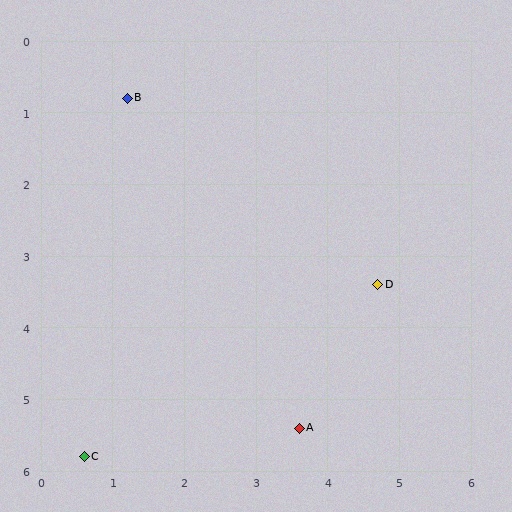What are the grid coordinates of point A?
Point A is at approximately (3.6, 5.4).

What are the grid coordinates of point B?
Point B is at approximately (1.2, 0.8).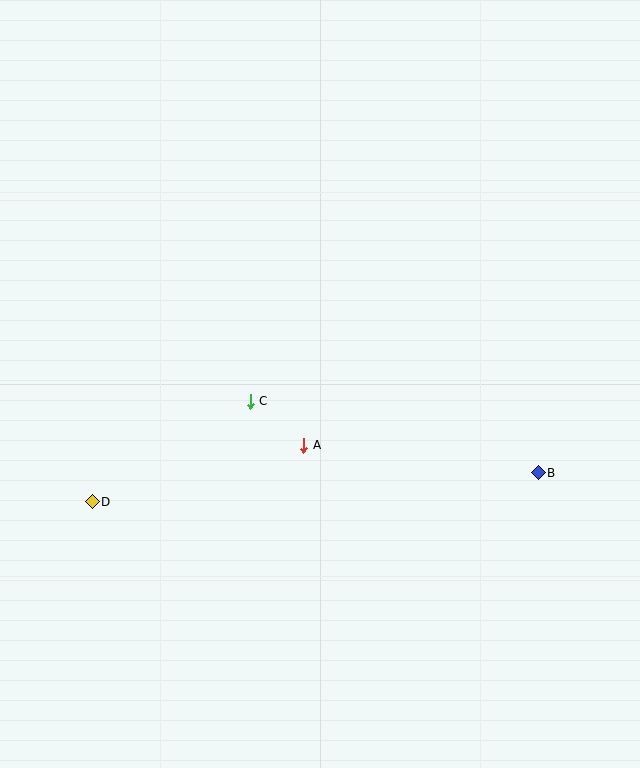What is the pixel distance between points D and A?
The distance between D and A is 219 pixels.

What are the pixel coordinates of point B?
Point B is at (538, 473).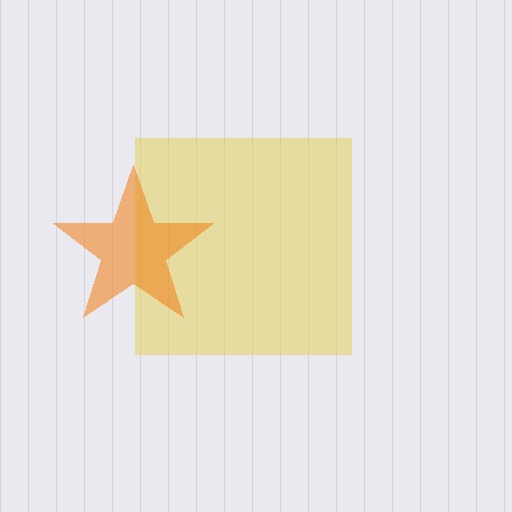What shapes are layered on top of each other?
The layered shapes are: a yellow square, an orange star.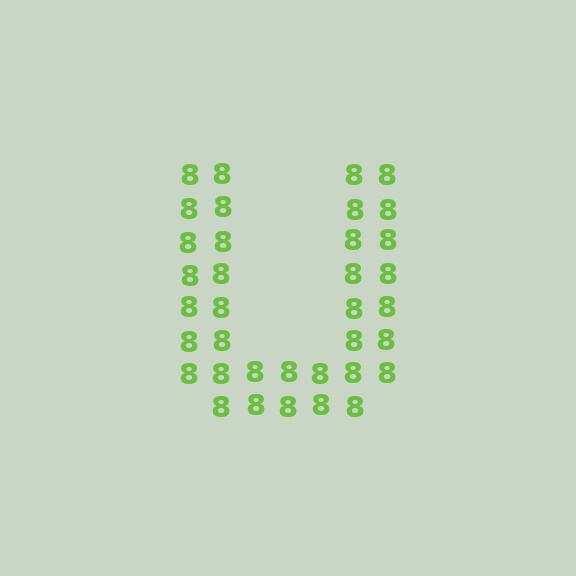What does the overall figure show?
The overall figure shows the letter U.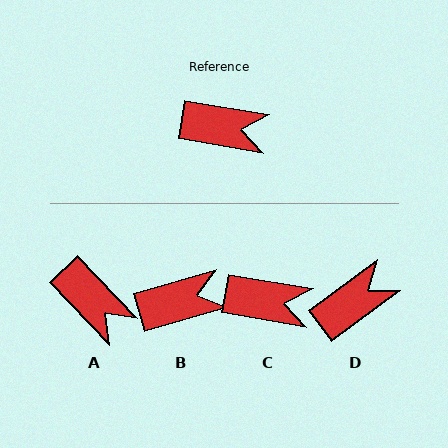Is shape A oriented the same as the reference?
No, it is off by about 36 degrees.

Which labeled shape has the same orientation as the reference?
C.